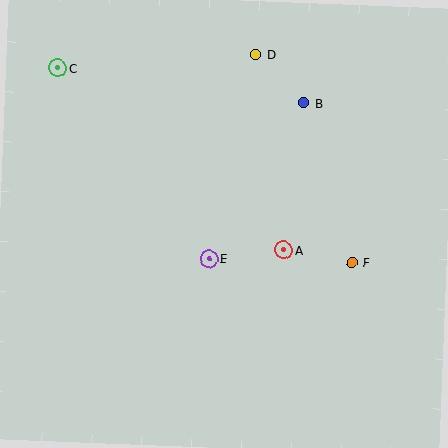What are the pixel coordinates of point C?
Point C is at (58, 68).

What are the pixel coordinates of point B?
Point B is at (304, 103).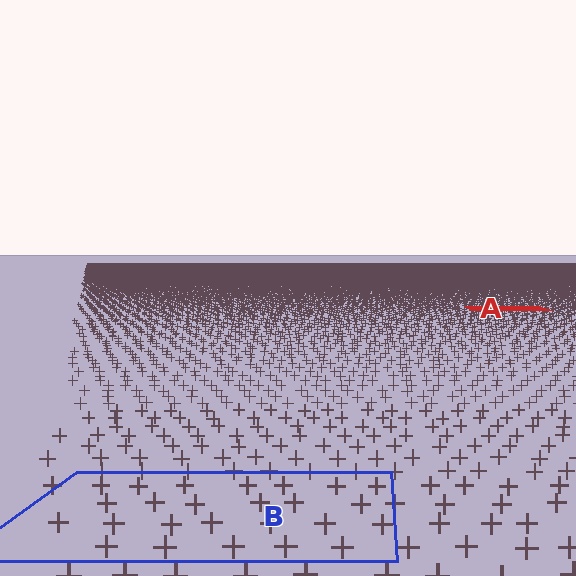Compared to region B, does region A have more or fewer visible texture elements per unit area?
Region A has more texture elements per unit area — they are packed more densely because it is farther away.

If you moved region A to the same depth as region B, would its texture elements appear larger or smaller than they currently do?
They would appear larger. At a closer depth, the same texture elements are projected at a bigger on-screen size.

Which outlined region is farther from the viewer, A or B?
Region A is farther from the viewer — the texture elements inside it appear smaller and more densely packed.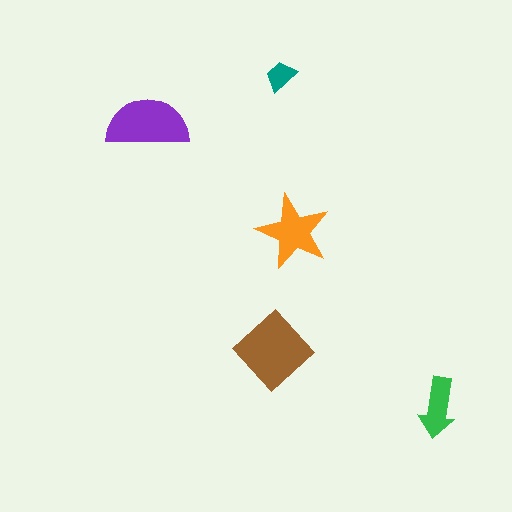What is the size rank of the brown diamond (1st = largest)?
1st.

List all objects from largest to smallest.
The brown diamond, the purple semicircle, the orange star, the green arrow, the teal trapezoid.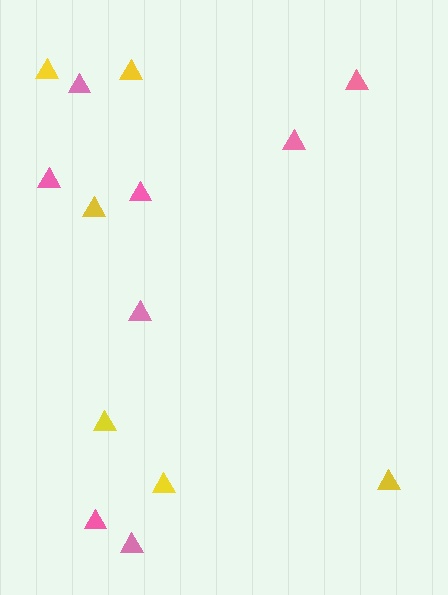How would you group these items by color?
There are 2 groups: one group of yellow triangles (6) and one group of pink triangles (8).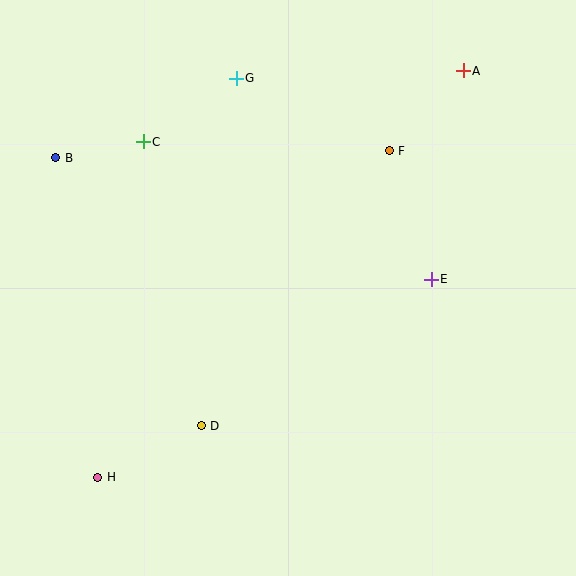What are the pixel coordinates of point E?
Point E is at (431, 279).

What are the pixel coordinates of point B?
Point B is at (56, 158).